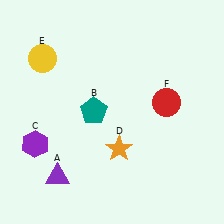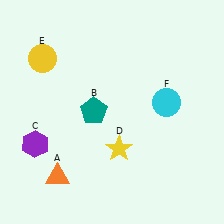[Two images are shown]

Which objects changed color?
A changed from purple to orange. D changed from orange to yellow. F changed from red to cyan.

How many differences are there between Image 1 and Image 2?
There are 3 differences between the two images.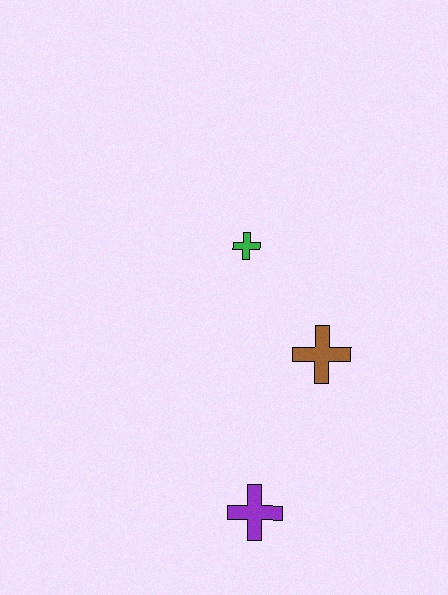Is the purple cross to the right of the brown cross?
No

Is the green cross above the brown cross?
Yes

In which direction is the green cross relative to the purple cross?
The green cross is above the purple cross.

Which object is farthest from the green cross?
The purple cross is farthest from the green cross.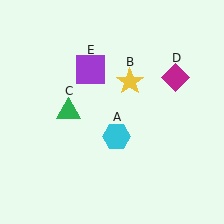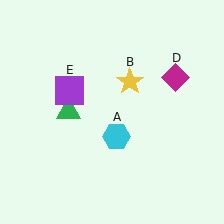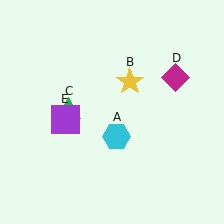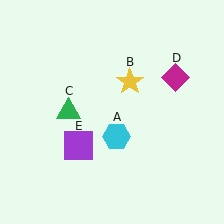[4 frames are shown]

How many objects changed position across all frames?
1 object changed position: purple square (object E).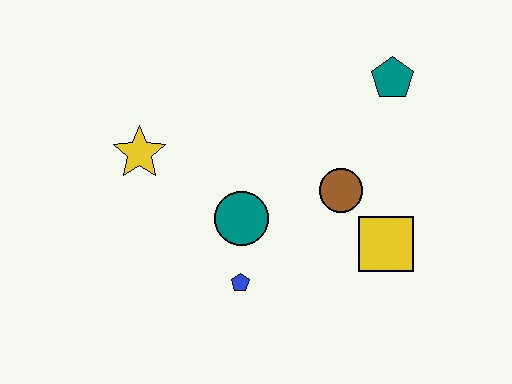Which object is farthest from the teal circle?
The teal pentagon is farthest from the teal circle.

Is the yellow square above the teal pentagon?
No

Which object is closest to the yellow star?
The teal circle is closest to the yellow star.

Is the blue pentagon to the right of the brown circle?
No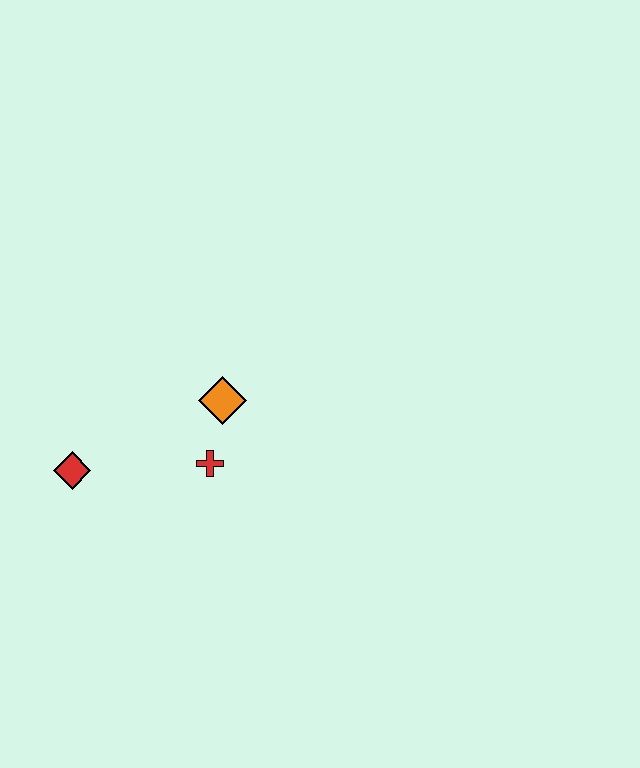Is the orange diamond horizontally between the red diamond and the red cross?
No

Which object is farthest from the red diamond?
The orange diamond is farthest from the red diamond.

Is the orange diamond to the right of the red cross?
Yes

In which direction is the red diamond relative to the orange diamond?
The red diamond is to the left of the orange diamond.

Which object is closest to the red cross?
The orange diamond is closest to the red cross.